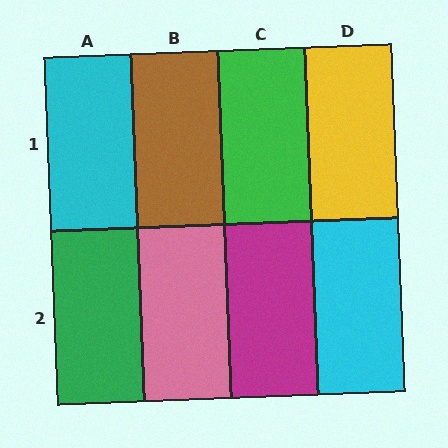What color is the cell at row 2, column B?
Pink.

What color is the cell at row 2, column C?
Magenta.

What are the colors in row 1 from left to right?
Cyan, brown, green, yellow.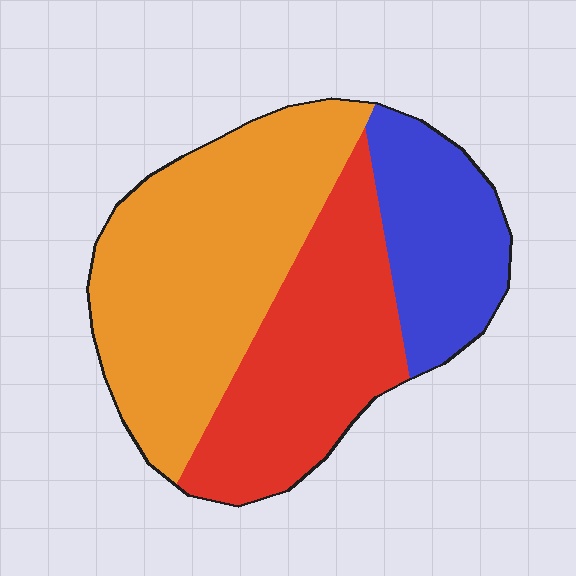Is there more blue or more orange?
Orange.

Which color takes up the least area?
Blue, at roughly 20%.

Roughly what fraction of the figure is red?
Red covers around 35% of the figure.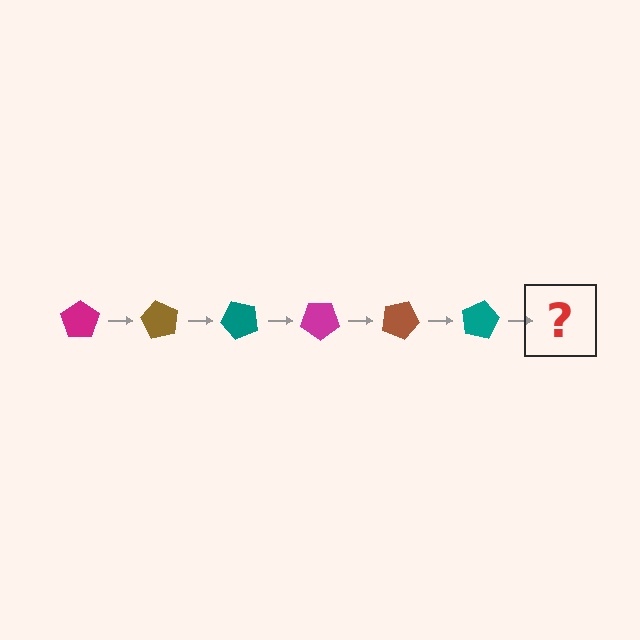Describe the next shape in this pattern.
It should be a magenta pentagon, rotated 360 degrees from the start.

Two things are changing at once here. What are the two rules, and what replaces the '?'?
The two rules are that it rotates 60 degrees each step and the color cycles through magenta, brown, and teal. The '?' should be a magenta pentagon, rotated 360 degrees from the start.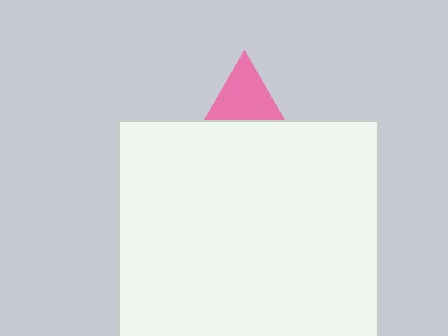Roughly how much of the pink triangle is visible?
A small part of it is visible (roughly 33%).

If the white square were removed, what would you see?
You would see the complete pink triangle.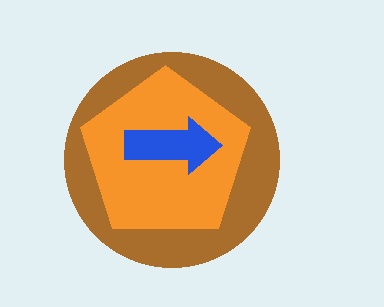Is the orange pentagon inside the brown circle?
Yes.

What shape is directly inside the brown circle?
The orange pentagon.